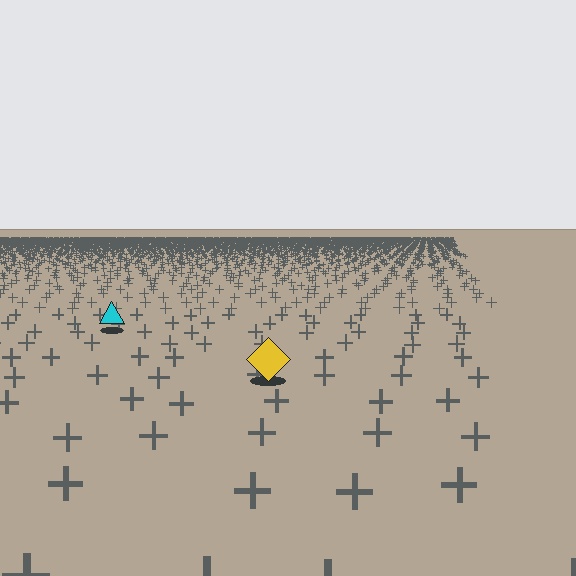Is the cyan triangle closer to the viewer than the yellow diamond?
No. The yellow diamond is closer — you can tell from the texture gradient: the ground texture is coarser near it.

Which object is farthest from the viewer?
The cyan triangle is farthest from the viewer. It appears smaller and the ground texture around it is denser.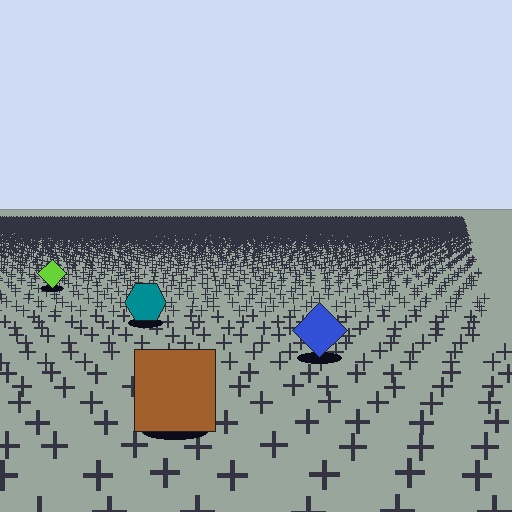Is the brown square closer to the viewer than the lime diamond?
Yes. The brown square is closer — you can tell from the texture gradient: the ground texture is coarser near it.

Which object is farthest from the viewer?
The lime diamond is farthest from the viewer. It appears smaller and the ground texture around it is denser.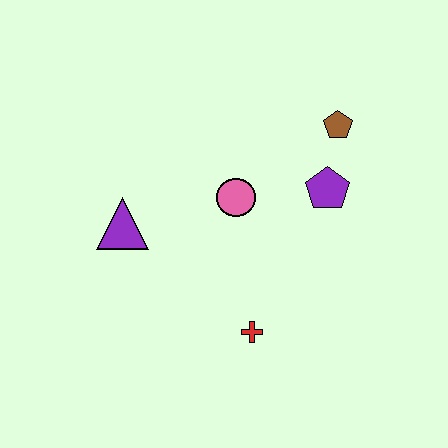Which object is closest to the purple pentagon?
The brown pentagon is closest to the purple pentagon.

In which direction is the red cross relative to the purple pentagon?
The red cross is below the purple pentagon.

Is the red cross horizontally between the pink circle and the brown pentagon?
Yes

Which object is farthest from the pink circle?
The red cross is farthest from the pink circle.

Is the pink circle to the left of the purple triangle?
No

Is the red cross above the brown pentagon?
No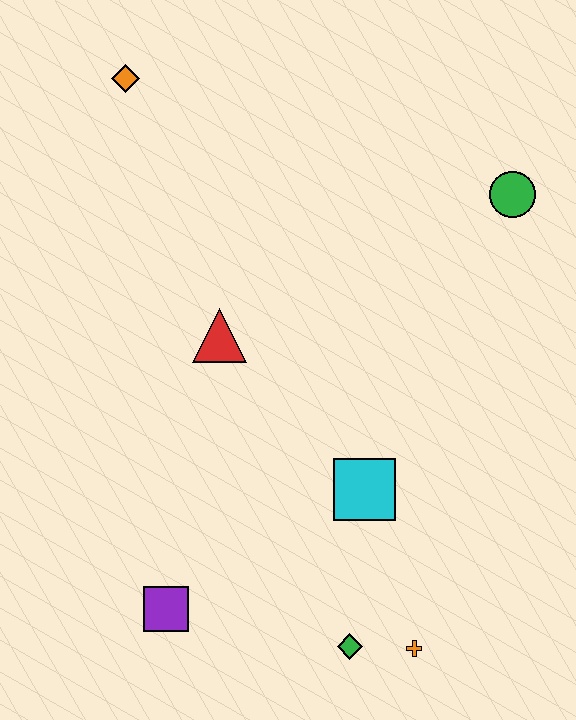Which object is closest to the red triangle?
The cyan square is closest to the red triangle.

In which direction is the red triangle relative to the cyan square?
The red triangle is above the cyan square.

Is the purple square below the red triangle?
Yes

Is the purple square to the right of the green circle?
No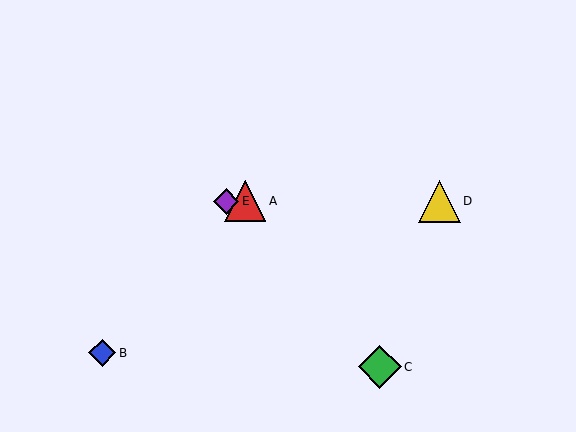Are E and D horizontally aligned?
Yes, both are at y≈201.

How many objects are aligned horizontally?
3 objects (A, D, E) are aligned horizontally.